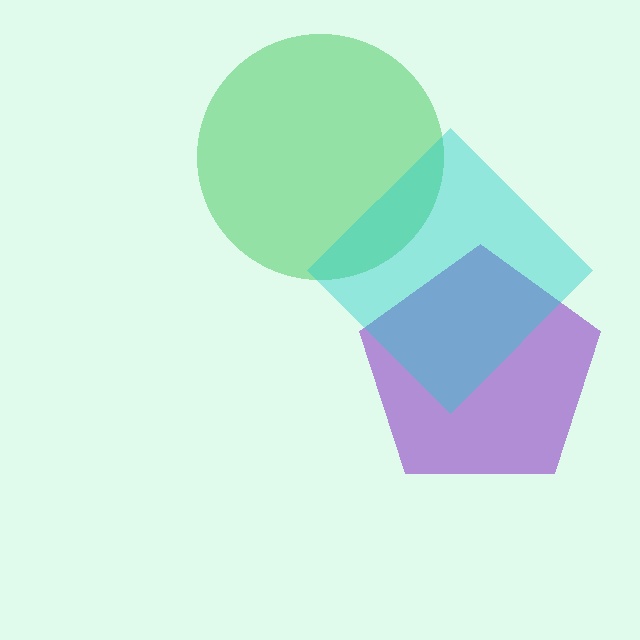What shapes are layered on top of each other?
The layered shapes are: a purple pentagon, a green circle, a cyan diamond.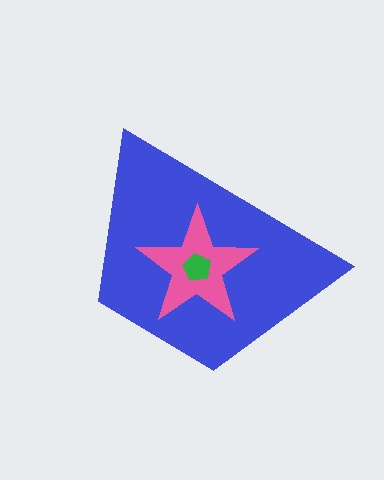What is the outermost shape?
The blue trapezoid.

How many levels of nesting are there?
3.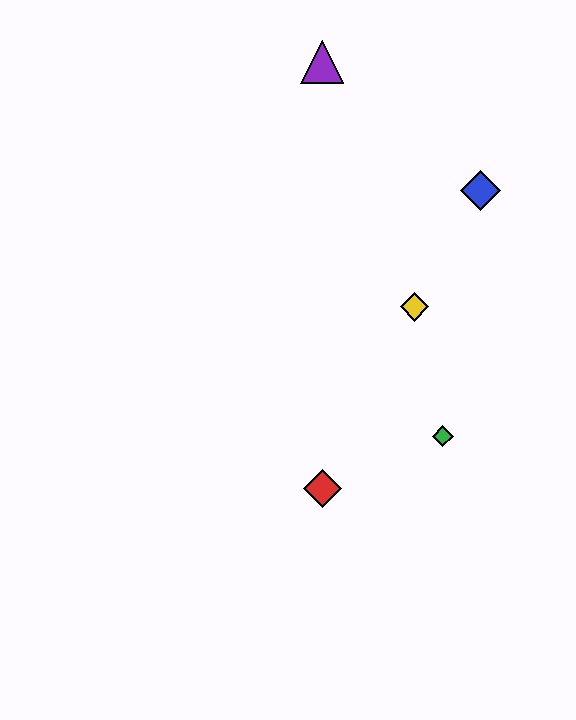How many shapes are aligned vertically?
2 shapes (the red diamond, the purple triangle) are aligned vertically.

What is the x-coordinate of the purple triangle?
The purple triangle is at x≈322.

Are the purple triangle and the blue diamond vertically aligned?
No, the purple triangle is at x≈322 and the blue diamond is at x≈480.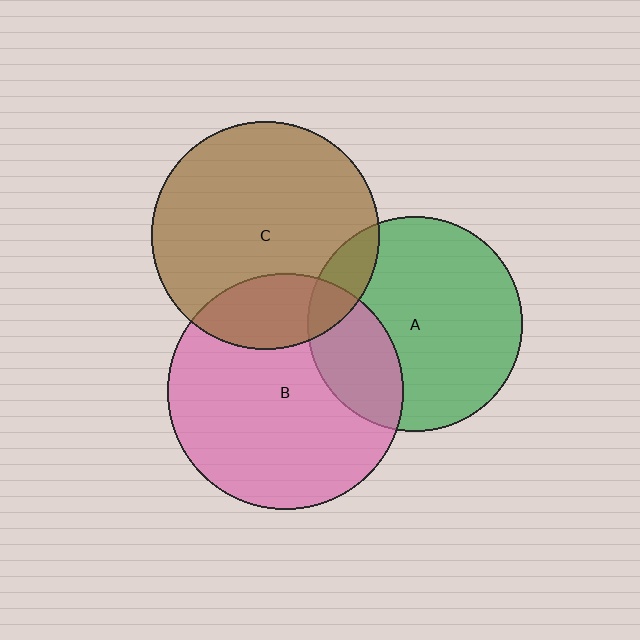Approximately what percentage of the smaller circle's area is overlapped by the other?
Approximately 20%.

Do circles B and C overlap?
Yes.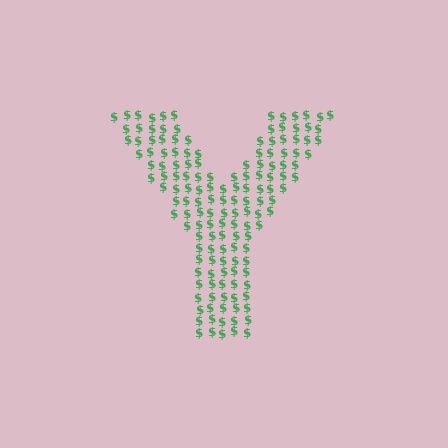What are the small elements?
The small elements are dollar signs.